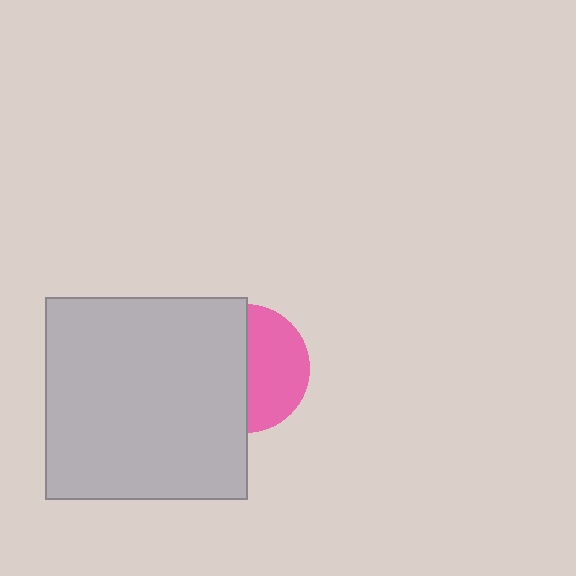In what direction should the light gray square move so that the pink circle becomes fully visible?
The light gray square should move left. That is the shortest direction to clear the overlap and leave the pink circle fully visible.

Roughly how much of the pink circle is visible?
About half of it is visible (roughly 48%).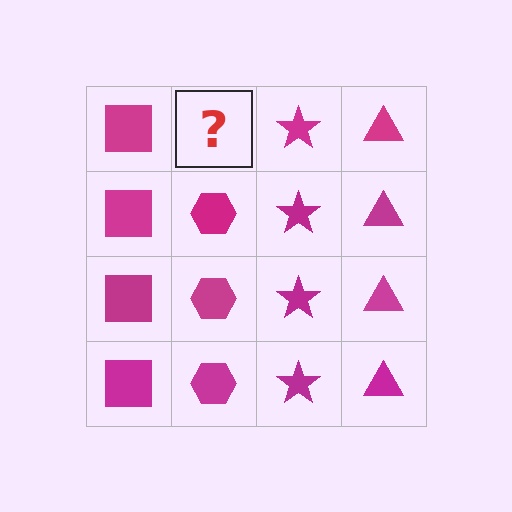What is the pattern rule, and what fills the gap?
The rule is that each column has a consistent shape. The gap should be filled with a magenta hexagon.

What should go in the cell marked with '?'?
The missing cell should contain a magenta hexagon.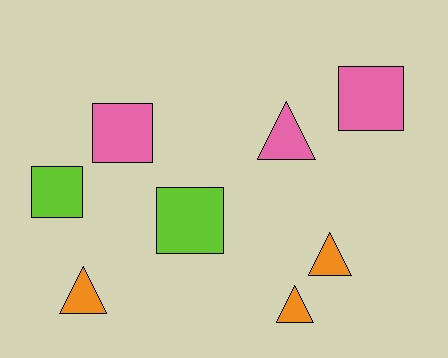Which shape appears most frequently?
Triangle, with 4 objects.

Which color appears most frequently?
Pink, with 3 objects.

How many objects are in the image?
There are 8 objects.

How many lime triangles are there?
There are no lime triangles.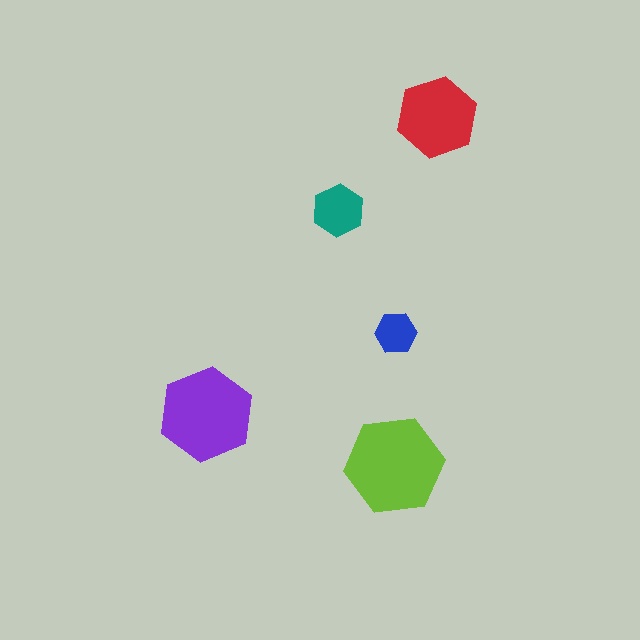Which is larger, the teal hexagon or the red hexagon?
The red one.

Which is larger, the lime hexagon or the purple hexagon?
The lime one.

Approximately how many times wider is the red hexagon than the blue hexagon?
About 2 times wider.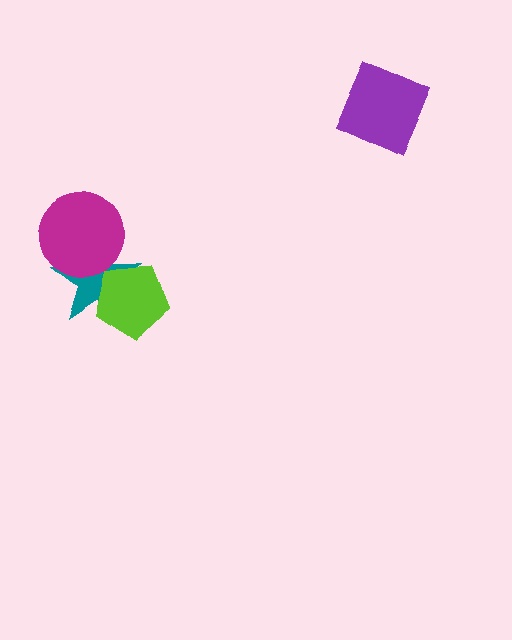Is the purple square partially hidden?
No, no other shape covers it.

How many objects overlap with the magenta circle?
1 object overlaps with the magenta circle.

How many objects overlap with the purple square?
0 objects overlap with the purple square.